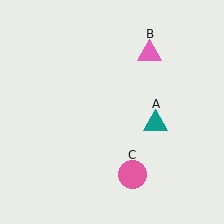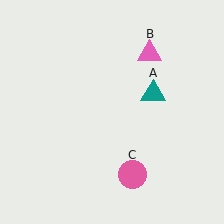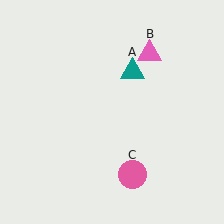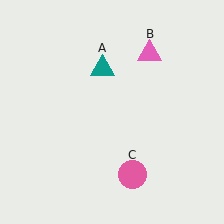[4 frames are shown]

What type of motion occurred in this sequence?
The teal triangle (object A) rotated counterclockwise around the center of the scene.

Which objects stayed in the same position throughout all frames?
Pink triangle (object B) and pink circle (object C) remained stationary.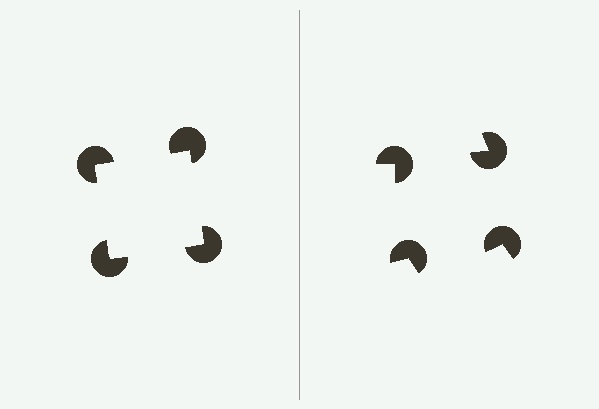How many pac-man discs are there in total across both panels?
8 — 4 on each side.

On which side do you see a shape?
An illusory square appears on the left side. On the right side the wedge cuts are rotated, so no coherent shape forms.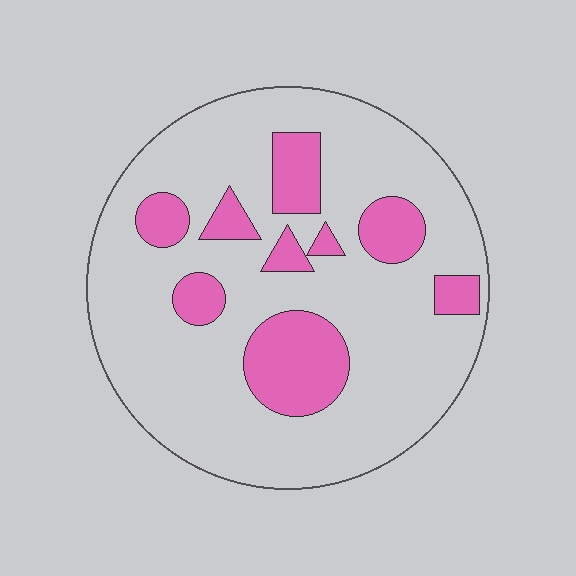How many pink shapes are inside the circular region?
9.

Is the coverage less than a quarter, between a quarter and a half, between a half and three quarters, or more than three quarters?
Less than a quarter.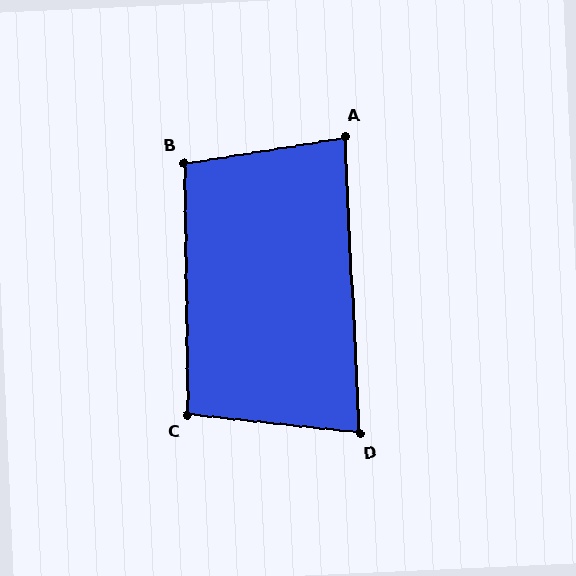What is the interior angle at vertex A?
Approximately 83 degrees (acute).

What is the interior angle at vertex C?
Approximately 97 degrees (obtuse).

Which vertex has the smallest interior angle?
D, at approximately 81 degrees.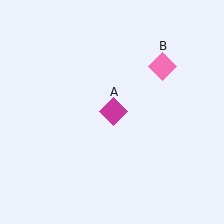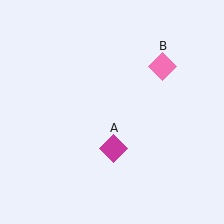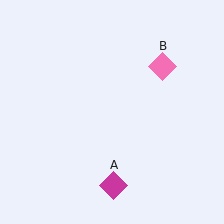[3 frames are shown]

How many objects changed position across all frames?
1 object changed position: magenta diamond (object A).